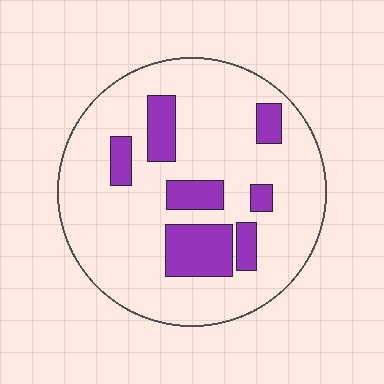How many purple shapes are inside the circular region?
7.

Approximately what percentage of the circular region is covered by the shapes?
Approximately 20%.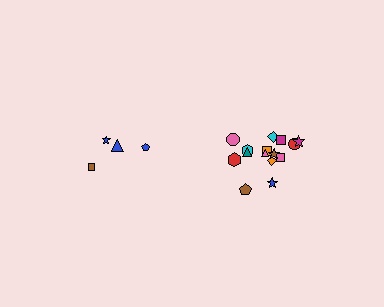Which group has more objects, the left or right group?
The right group.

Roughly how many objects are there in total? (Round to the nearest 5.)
Roughly 20 objects in total.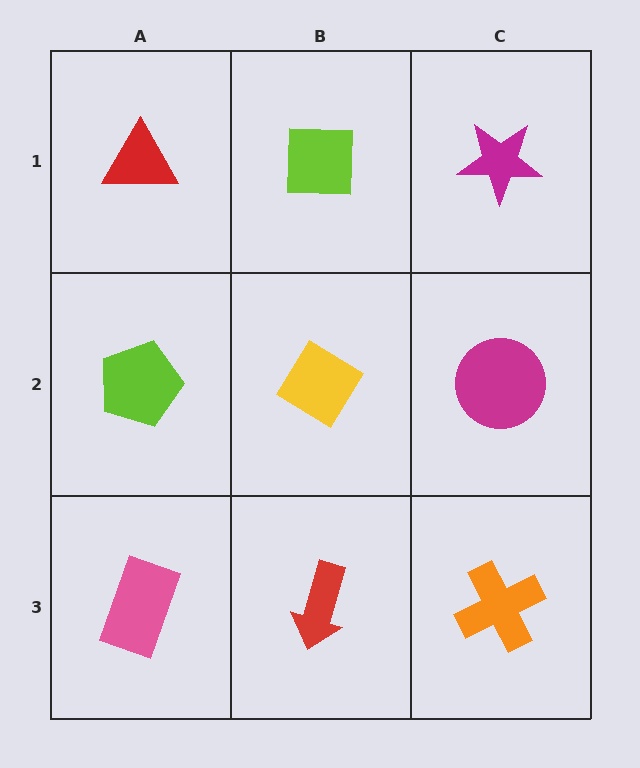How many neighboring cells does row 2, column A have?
3.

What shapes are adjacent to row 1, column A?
A lime pentagon (row 2, column A), a lime square (row 1, column B).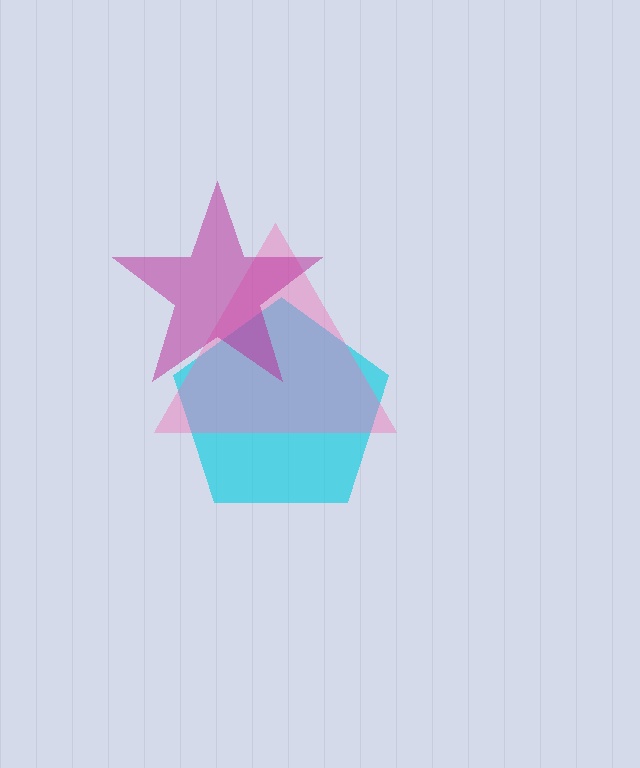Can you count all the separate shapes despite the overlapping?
Yes, there are 3 separate shapes.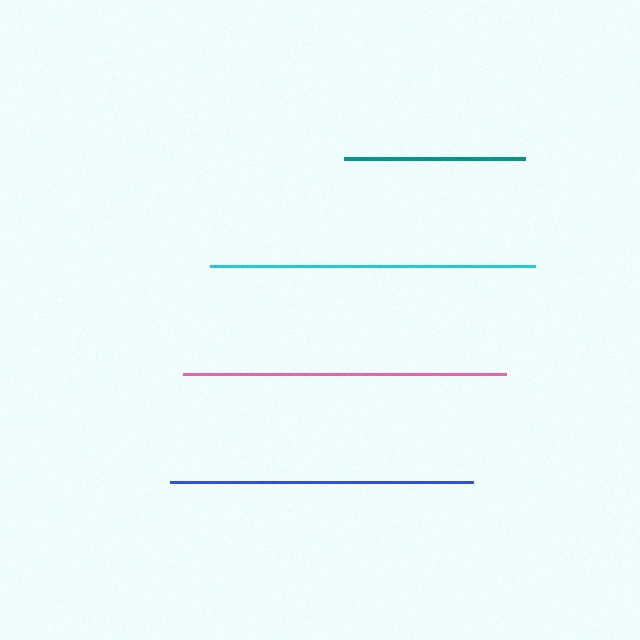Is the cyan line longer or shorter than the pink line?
The cyan line is longer than the pink line.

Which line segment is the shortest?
The teal line is the shortest at approximately 181 pixels.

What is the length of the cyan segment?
The cyan segment is approximately 325 pixels long.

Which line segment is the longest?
The cyan line is the longest at approximately 325 pixels.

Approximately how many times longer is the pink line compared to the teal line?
The pink line is approximately 1.8 times the length of the teal line.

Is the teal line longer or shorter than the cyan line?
The cyan line is longer than the teal line.